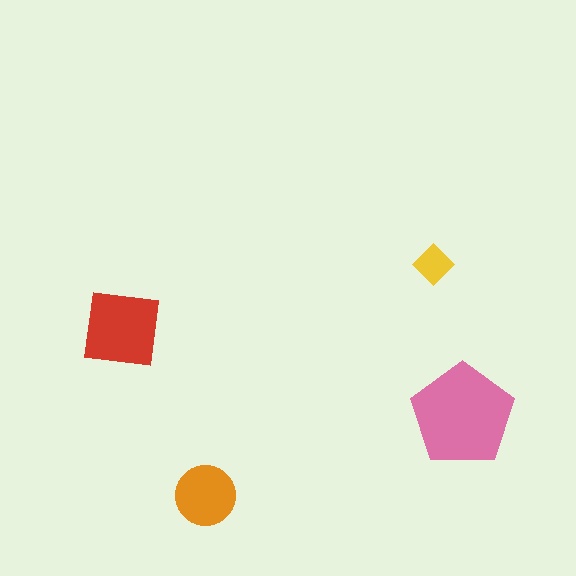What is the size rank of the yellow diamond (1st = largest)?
4th.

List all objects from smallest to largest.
The yellow diamond, the orange circle, the red square, the pink pentagon.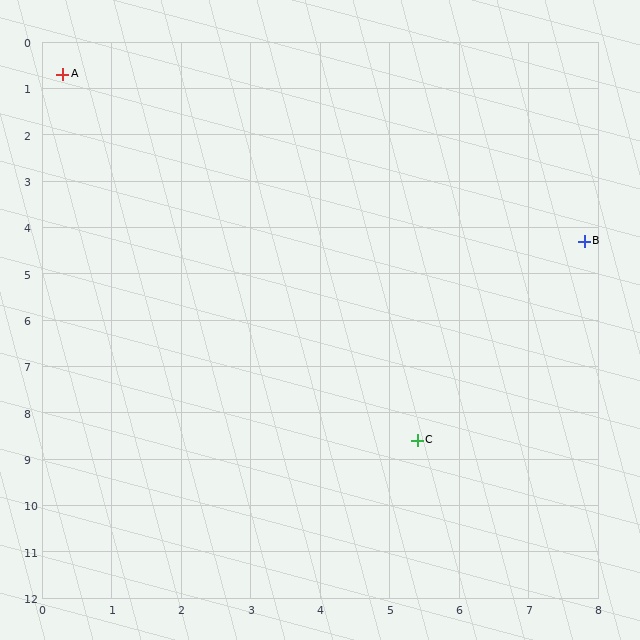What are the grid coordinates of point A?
Point A is at approximately (0.3, 0.7).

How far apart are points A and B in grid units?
Points A and B are about 8.3 grid units apart.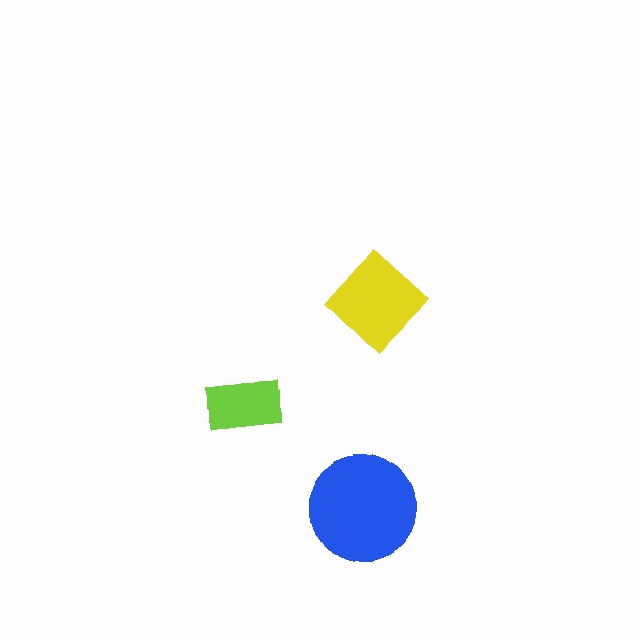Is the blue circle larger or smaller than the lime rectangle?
Larger.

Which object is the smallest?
The lime rectangle.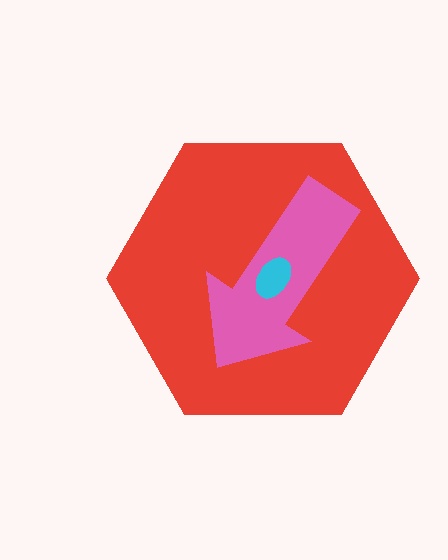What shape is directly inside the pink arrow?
The cyan ellipse.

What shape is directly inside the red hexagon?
The pink arrow.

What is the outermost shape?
The red hexagon.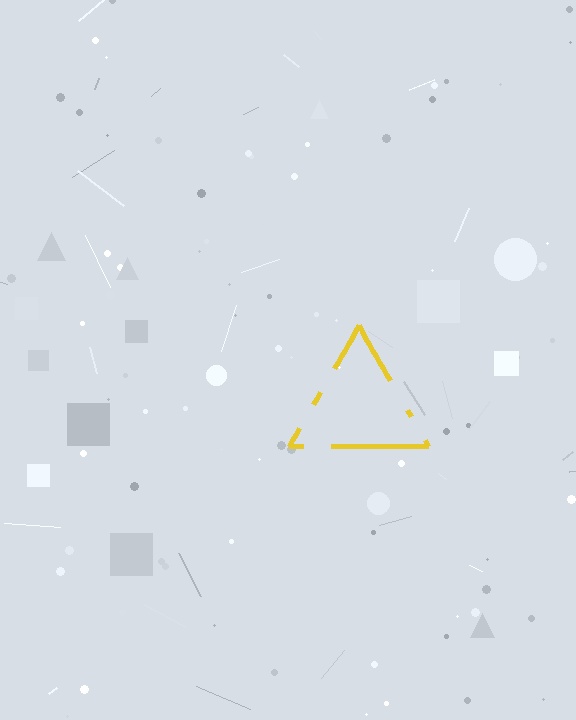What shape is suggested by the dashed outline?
The dashed outline suggests a triangle.